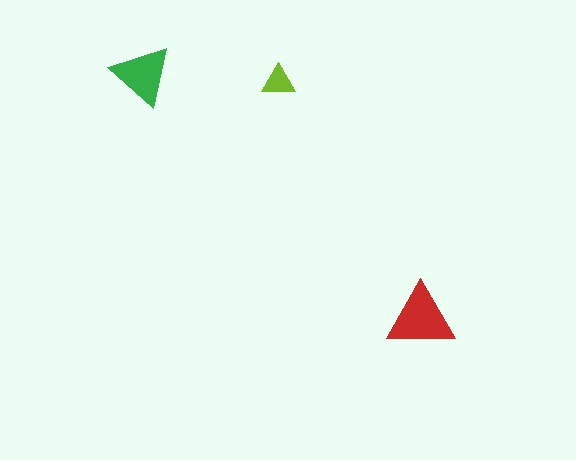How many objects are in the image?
There are 3 objects in the image.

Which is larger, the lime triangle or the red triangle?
The red one.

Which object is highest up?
The green triangle is topmost.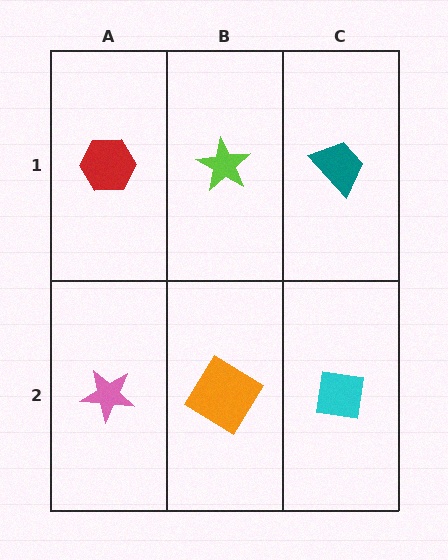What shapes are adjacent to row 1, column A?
A pink star (row 2, column A), a lime star (row 1, column B).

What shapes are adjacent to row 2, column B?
A lime star (row 1, column B), a pink star (row 2, column A), a cyan square (row 2, column C).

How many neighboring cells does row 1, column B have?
3.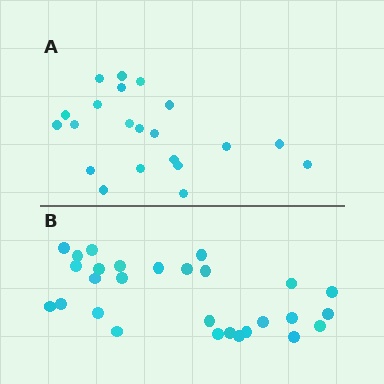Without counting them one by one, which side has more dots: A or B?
Region B (the bottom region) has more dots.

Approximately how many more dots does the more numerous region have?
Region B has roughly 8 or so more dots than region A.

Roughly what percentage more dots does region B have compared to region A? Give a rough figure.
About 35% more.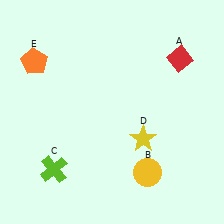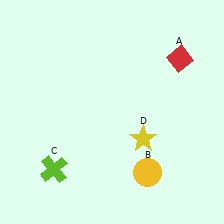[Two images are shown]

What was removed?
The orange pentagon (E) was removed in Image 2.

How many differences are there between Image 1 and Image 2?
There is 1 difference between the two images.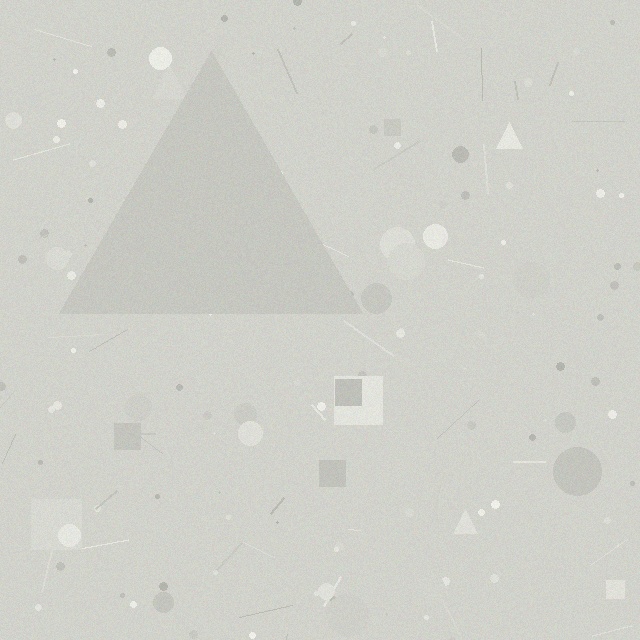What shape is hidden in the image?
A triangle is hidden in the image.